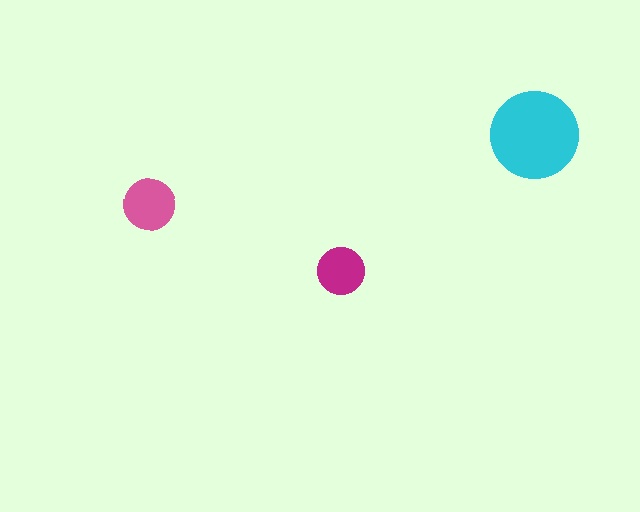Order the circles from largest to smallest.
the cyan one, the pink one, the magenta one.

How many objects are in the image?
There are 3 objects in the image.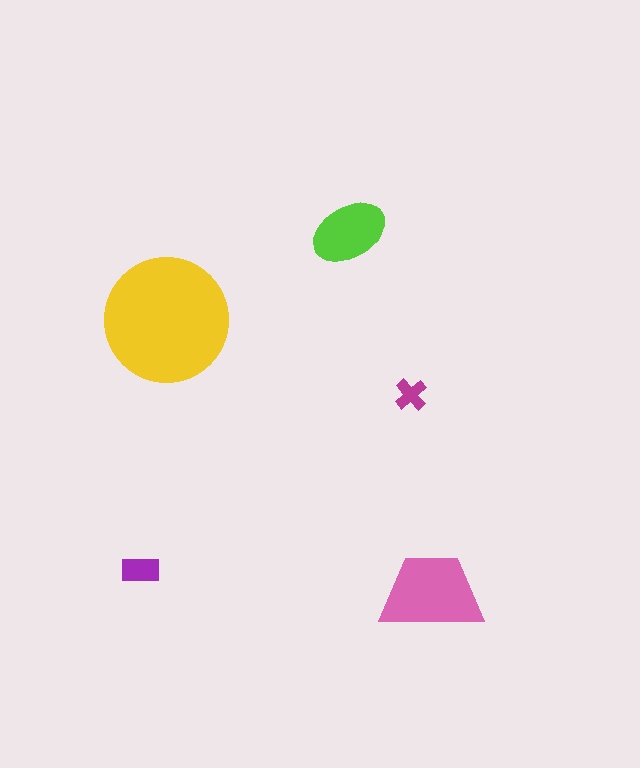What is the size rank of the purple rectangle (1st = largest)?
4th.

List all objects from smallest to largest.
The magenta cross, the purple rectangle, the lime ellipse, the pink trapezoid, the yellow circle.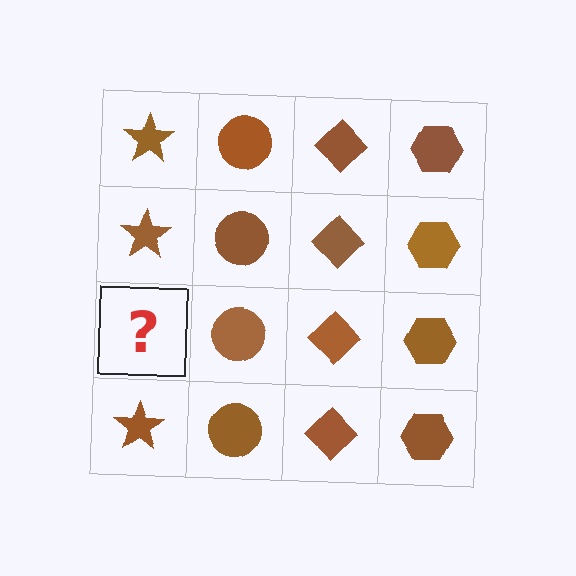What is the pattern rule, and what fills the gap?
The rule is that each column has a consistent shape. The gap should be filled with a brown star.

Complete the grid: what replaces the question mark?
The question mark should be replaced with a brown star.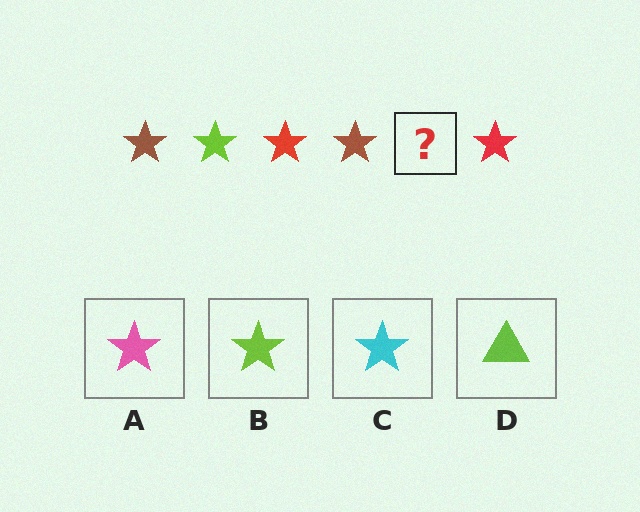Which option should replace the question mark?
Option B.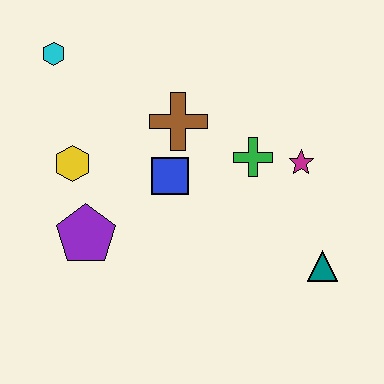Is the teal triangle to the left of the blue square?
No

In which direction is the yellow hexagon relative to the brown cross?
The yellow hexagon is to the left of the brown cross.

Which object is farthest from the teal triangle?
The cyan hexagon is farthest from the teal triangle.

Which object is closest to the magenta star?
The green cross is closest to the magenta star.